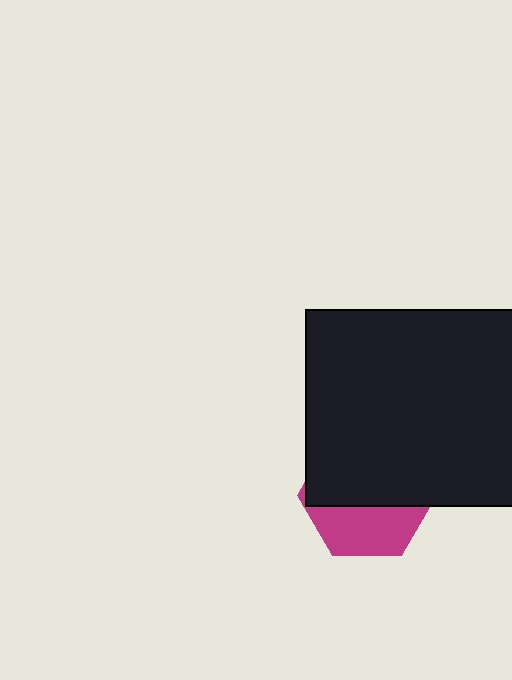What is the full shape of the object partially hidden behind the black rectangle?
The partially hidden object is a magenta hexagon.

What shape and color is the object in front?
The object in front is a black rectangle.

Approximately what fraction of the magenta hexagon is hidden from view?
Roughly 62% of the magenta hexagon is hidden behind the black rectangle.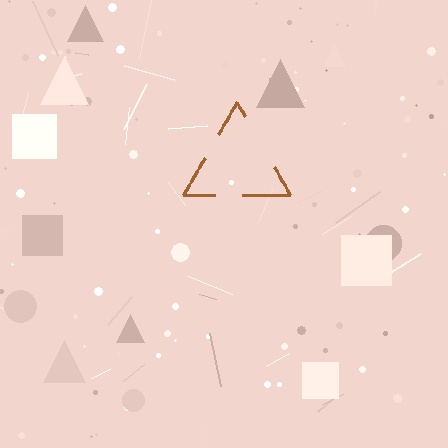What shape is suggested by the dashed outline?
The dashed outline suggests a triangle.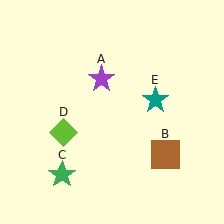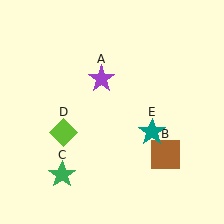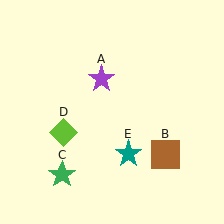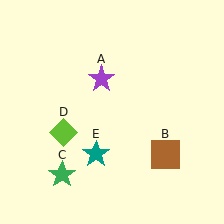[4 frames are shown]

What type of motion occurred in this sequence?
The teal star (object E) rotated clockwise around the center of the scene.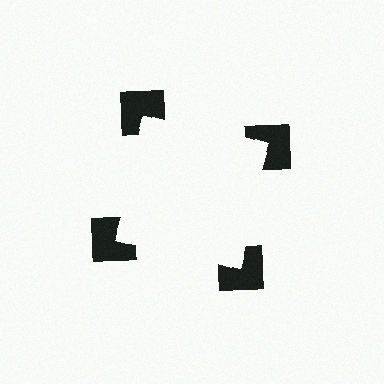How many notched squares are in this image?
There are 4 — one at each vertex of the illusory square.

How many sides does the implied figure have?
4 sides.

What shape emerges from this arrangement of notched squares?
An illusory square — its edges are inferred from the aligned wedge cuts in the notched squares, not physically drawn.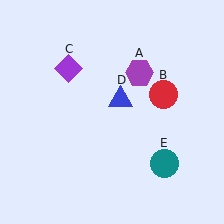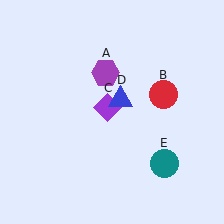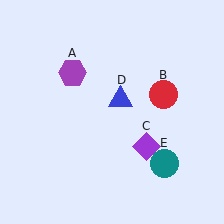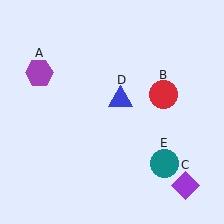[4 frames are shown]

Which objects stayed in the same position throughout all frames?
Red circle (object B) and blue triangle (object D) and teal circle (object E) remained stationary.